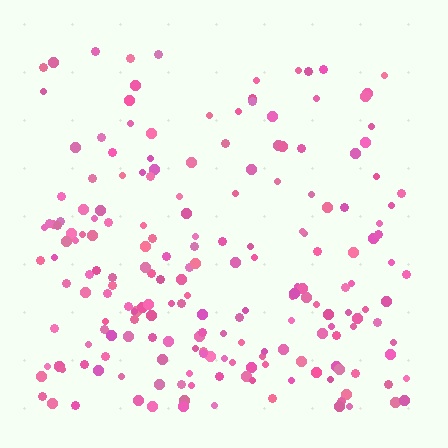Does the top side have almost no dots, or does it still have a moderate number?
Still a moderate number, just noticeably fewer than the bottom.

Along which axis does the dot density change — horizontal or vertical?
Vertical.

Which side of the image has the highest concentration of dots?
The bottom.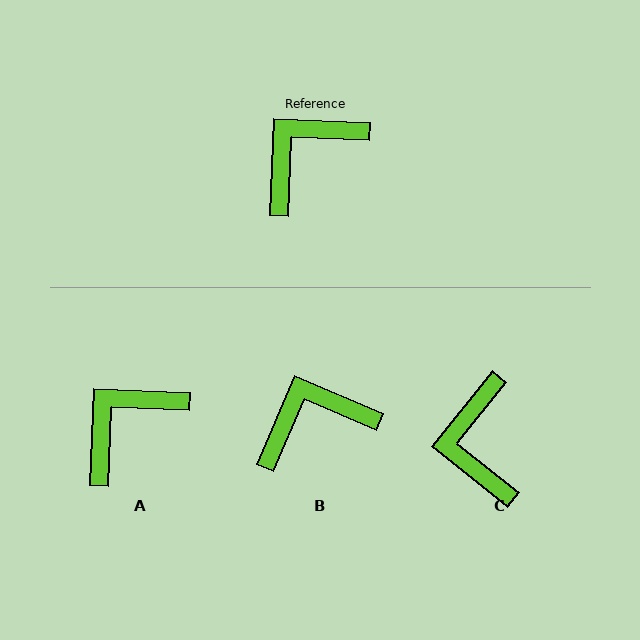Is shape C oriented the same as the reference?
No, it is off by about 54 degrees.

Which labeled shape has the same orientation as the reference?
A.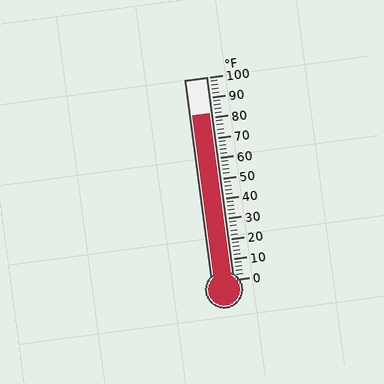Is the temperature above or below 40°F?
The temperature is above 40°F.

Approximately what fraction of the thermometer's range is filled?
The thermometer is filled to approximately 80% of its range.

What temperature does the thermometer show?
The thermometer shows approximately 82°F.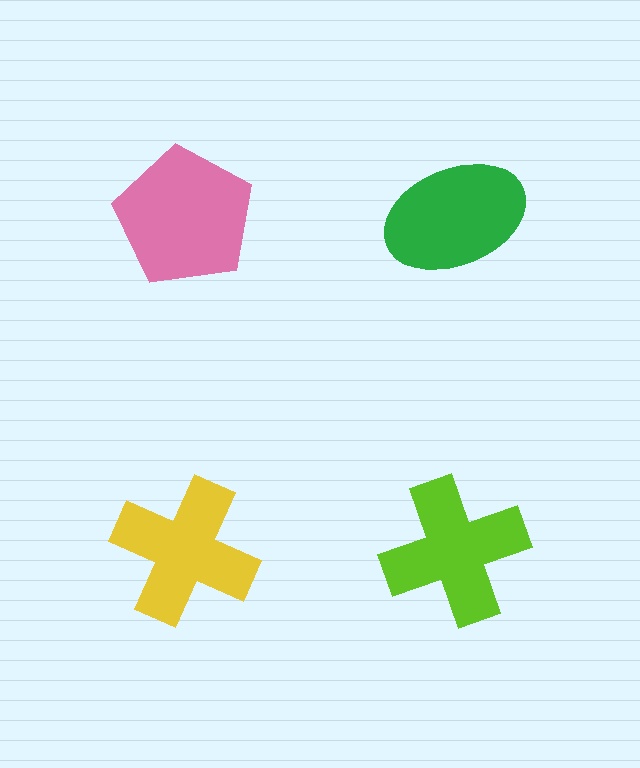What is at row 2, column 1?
A yellow cross.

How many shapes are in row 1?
2 shapes.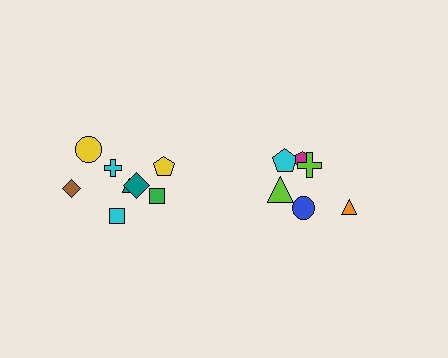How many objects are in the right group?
There are 6 objects.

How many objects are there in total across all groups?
There are 14 objects.